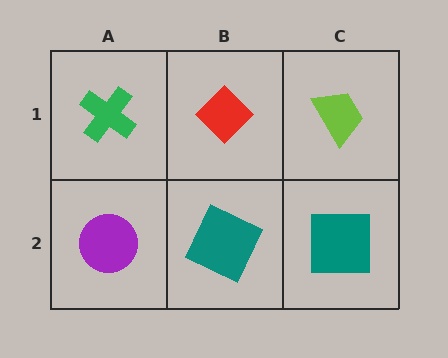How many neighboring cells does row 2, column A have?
2.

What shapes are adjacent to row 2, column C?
A lime trapezoid (row 1, column C), a teal square (row 2, column B).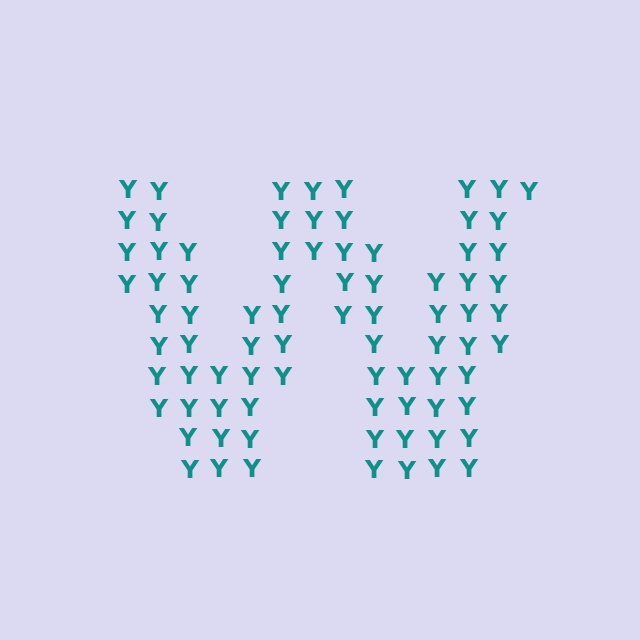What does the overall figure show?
The overall figure shows the letter W.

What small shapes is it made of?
It is made of small letter Y's.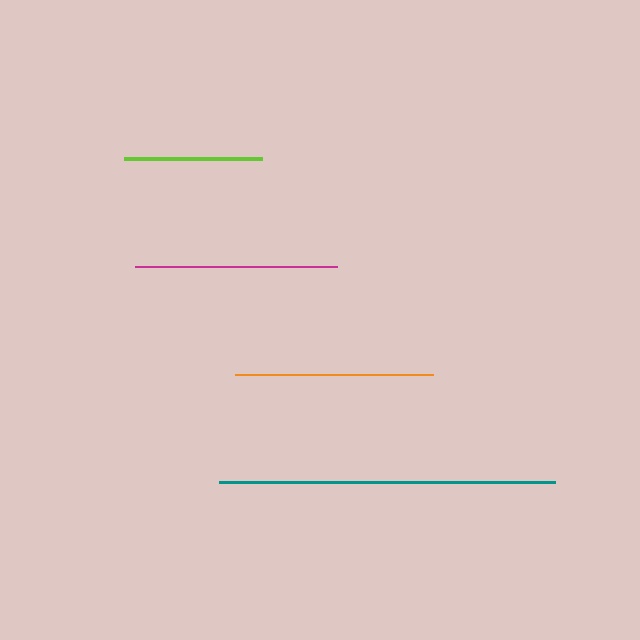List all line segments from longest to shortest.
From longest to shortest: teal, magenta, orange, lime.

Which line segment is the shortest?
The lime line is the shortest at approximately 138 pixels.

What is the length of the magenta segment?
The magenta segment is approximately 202 pixels long.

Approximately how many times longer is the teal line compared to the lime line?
The teal line is approximately 2.4 times the length of the lime line.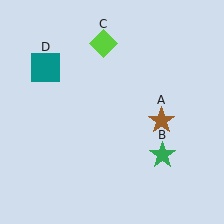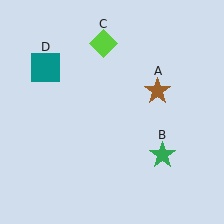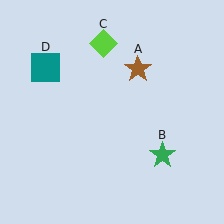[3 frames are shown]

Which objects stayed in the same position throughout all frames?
Green star (object B) and lime diamond (object C) and teal square (object D) remained stationary.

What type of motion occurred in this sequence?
The brown star (object A) rotated counterclockwise around the center of the scene.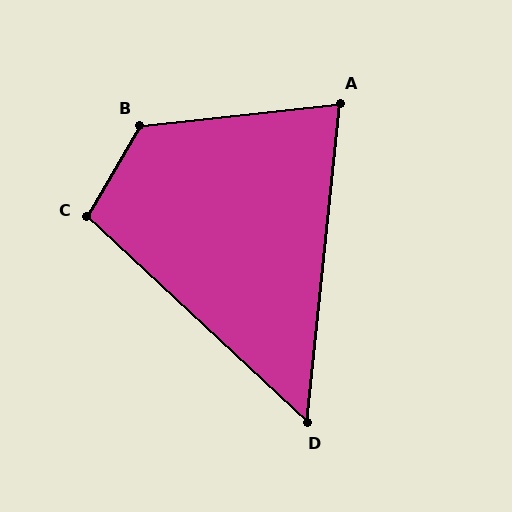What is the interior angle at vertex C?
Approximately 102 degrees (obtuse).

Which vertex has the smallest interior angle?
D, at approximately 53 degrees.